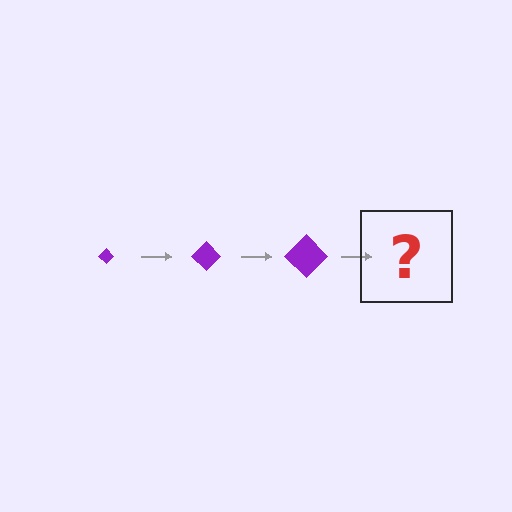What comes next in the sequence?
The next element should be a purple diamond, larger than the previous one.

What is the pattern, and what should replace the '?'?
The pattern is that the diamond gets progressively larger each step. The '?' should be a purple diamond, larger than the previous one.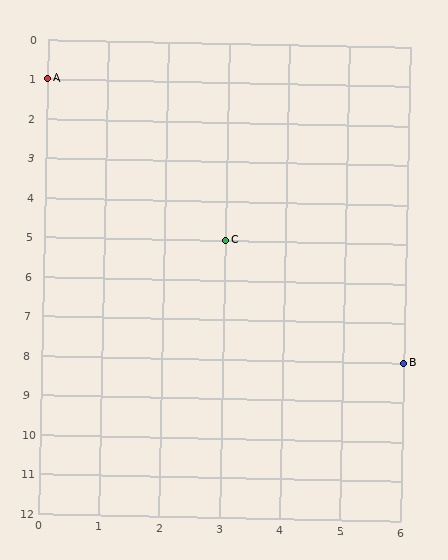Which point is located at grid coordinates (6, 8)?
Point B is at (6, 8).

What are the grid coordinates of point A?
Point A is at grid coordinates (0, 1).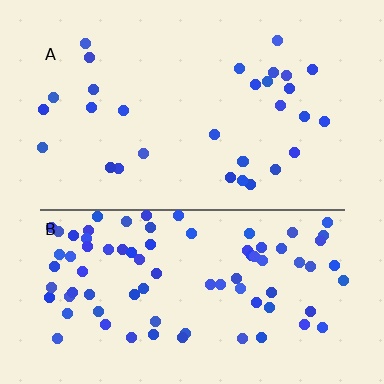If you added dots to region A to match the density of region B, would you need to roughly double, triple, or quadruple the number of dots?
Approximately triple.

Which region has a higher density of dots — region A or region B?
B (the bottom).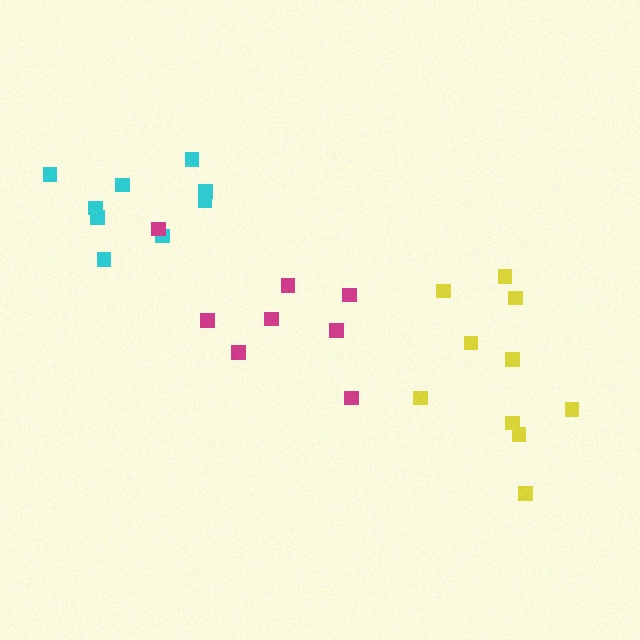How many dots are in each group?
Group 1: 10 dots, Group 2: 9 dots, Group 3: 8 dots (27 total).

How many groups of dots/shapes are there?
There are 3 groups.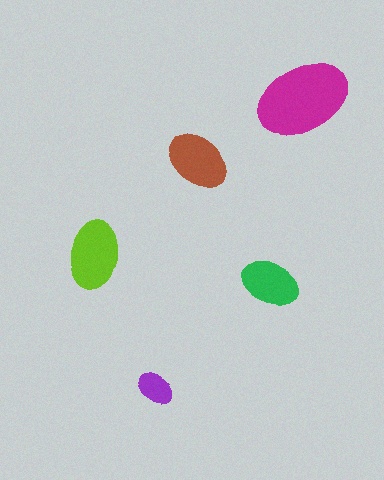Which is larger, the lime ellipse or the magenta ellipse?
The magenta one.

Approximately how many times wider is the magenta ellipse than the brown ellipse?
About 1.5 times wider.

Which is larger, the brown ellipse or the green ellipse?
The brown one.